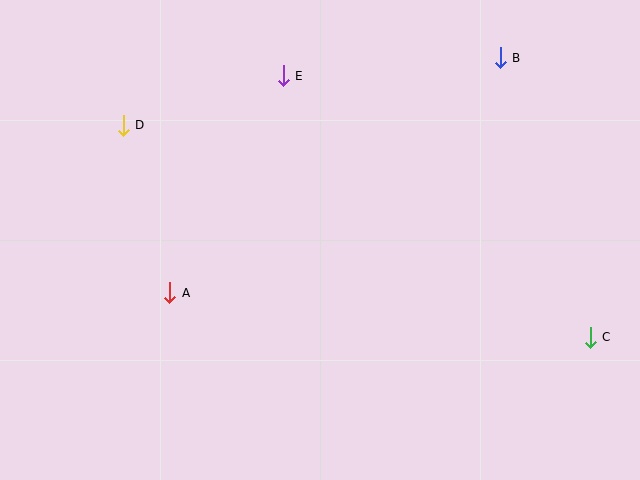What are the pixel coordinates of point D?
Point D is at (123, 125).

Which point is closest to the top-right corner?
Point B is closest to the top-right corner.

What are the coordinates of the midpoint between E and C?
The midpoint between E and C is at (437, 206).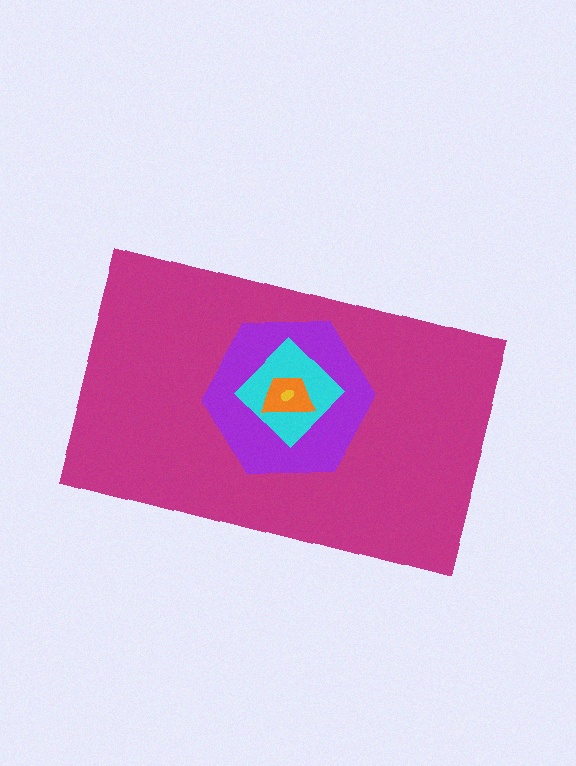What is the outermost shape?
The magenta rectangle.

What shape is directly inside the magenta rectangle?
The purple hexagon.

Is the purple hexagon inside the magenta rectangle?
Yes.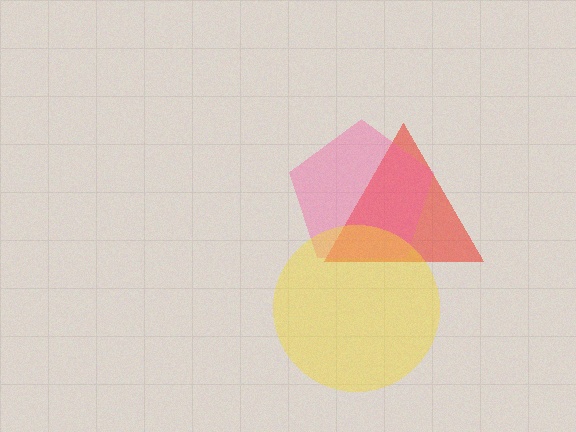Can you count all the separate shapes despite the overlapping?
Yes, there are 3 separate shapes.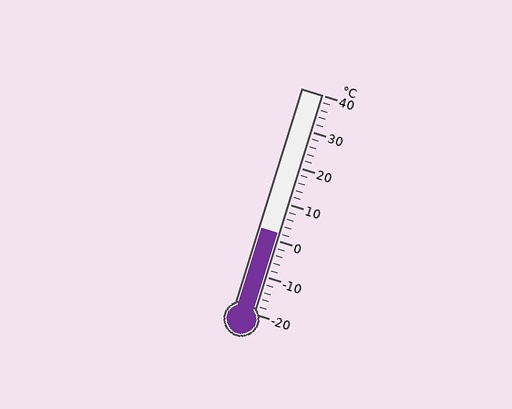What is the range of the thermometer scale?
The thermometer scale ranges from -20°C to 40°C.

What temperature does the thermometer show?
The thermometer shows approximately 2°C.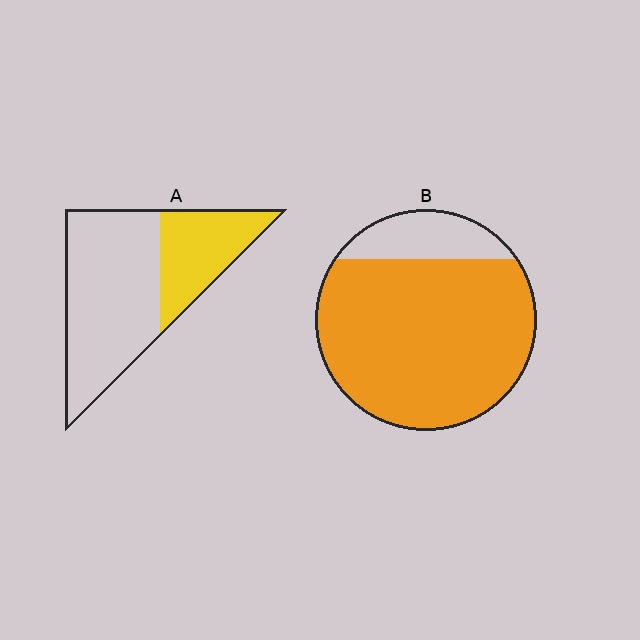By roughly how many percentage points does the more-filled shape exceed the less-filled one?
By roughly 50 percentage points (B over A).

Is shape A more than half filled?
No.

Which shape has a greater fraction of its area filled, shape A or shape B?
Shape B.